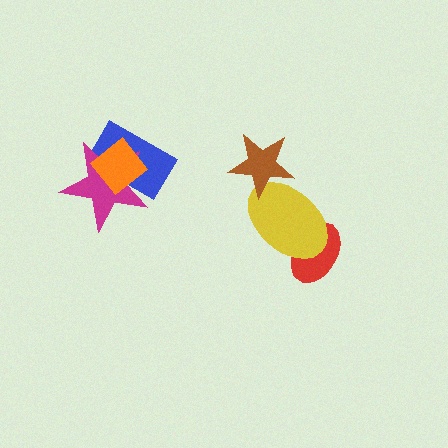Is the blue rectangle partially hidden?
Yes, it is partially covered by another shape.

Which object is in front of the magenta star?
The orange diamond is in front of the magenta star.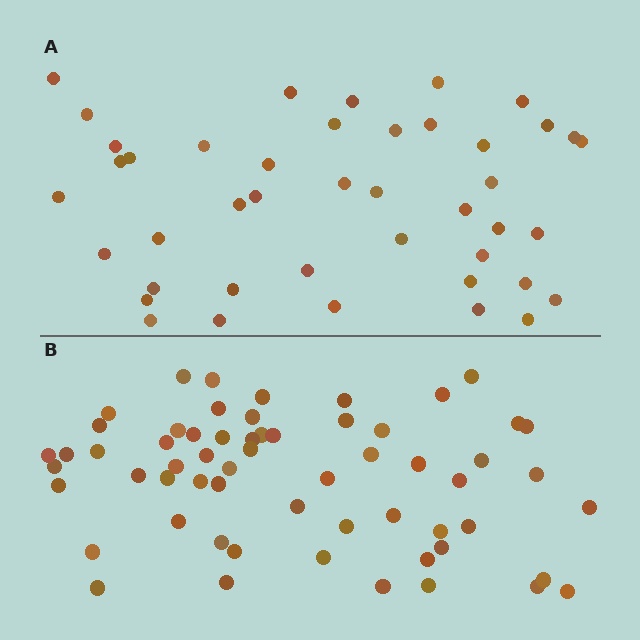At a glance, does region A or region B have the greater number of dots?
Region B (the bottom region) has more dots.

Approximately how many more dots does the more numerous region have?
Region B has approximately 15 more dots than region A.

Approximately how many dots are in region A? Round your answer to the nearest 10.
About 40 dots. (The exact count is 43, which rounds to 40.)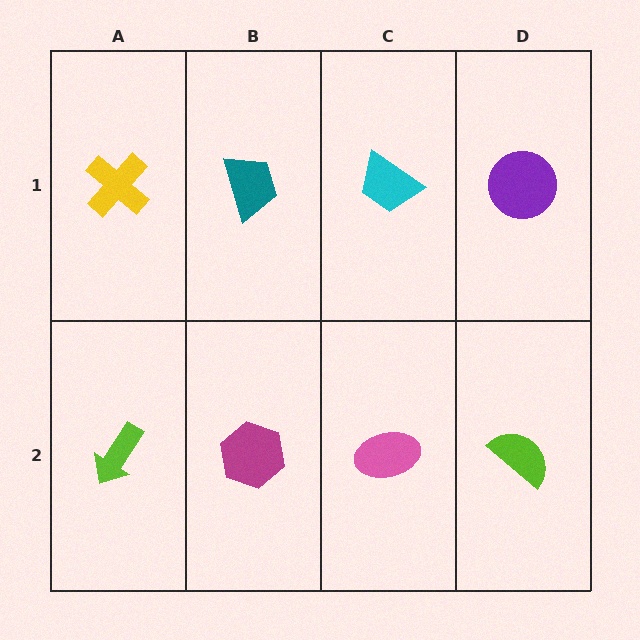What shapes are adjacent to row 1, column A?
A lime arrow (row 2, column A), a teal trapezoid (row 1, column B).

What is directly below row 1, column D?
A lime semicircle.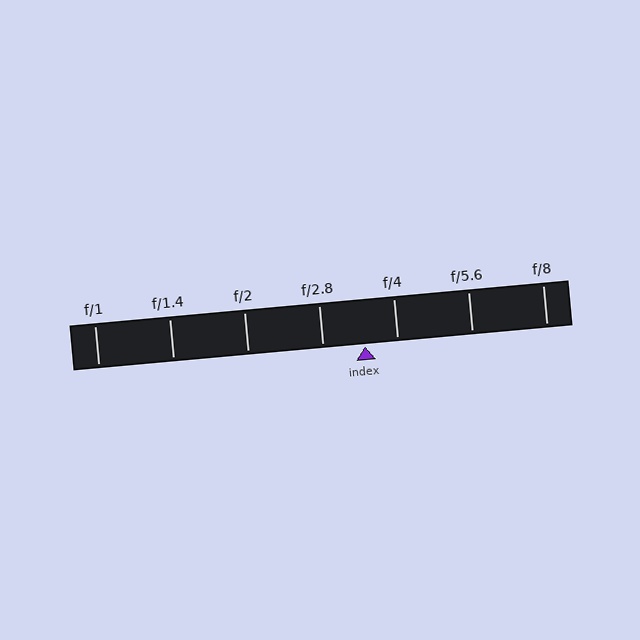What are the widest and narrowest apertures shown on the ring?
The widest aperture shown is f/1 and the narrowest is f/8.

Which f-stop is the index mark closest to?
The index mark is closest to f/4.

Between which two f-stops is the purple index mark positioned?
The index mark is between f/2.8 and f/4.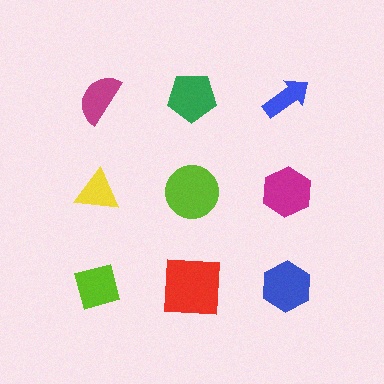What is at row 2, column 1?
A yellow triangle.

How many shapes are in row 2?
3 shapes.